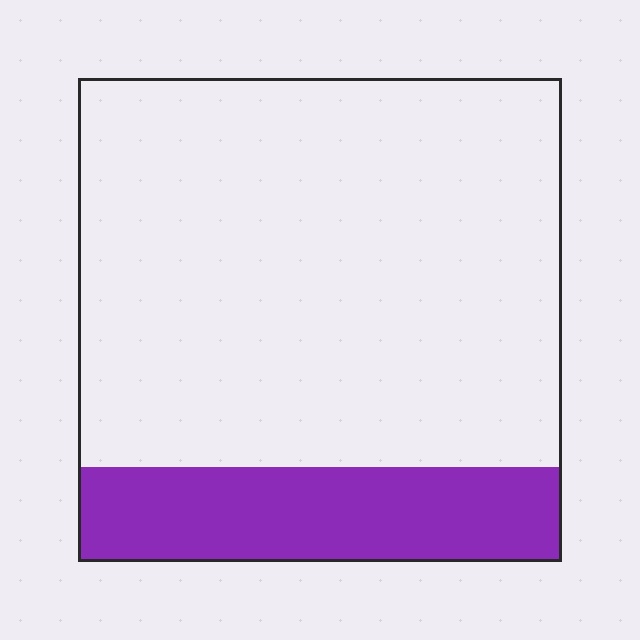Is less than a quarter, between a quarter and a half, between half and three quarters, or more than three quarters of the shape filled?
Less than a quarter.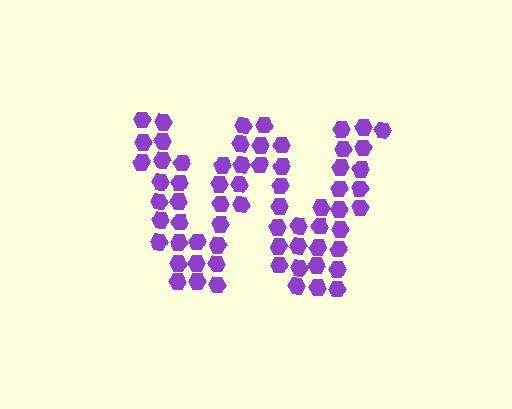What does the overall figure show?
The overall figure shows the letter W.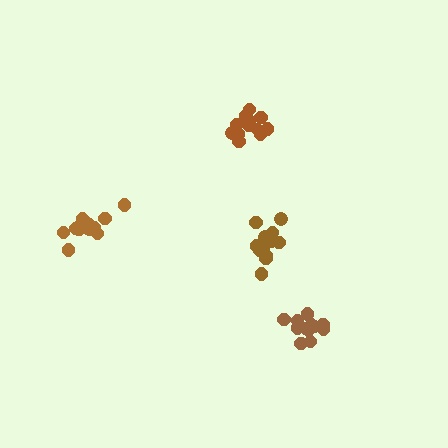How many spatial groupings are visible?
There are 4 spatial groupings.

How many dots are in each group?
Group 1: 13 dots, Group 2: 13 dots, Group 3: 12 dots, Group 4: 12 dots (50 total).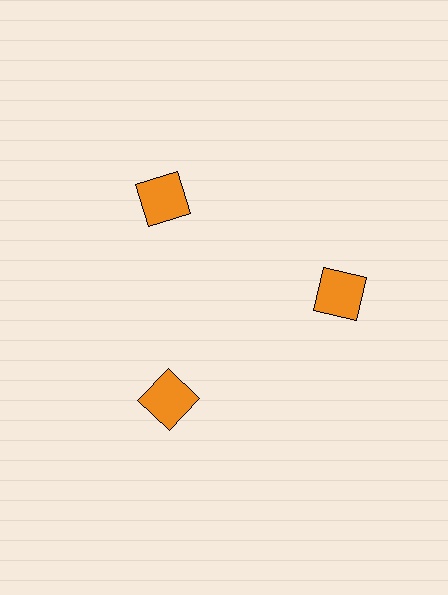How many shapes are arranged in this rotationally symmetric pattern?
There are 3 shapes, arranged in 3 groups of 1.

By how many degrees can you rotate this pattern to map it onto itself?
The pattern maps onto itself every 120 degrees of rotation.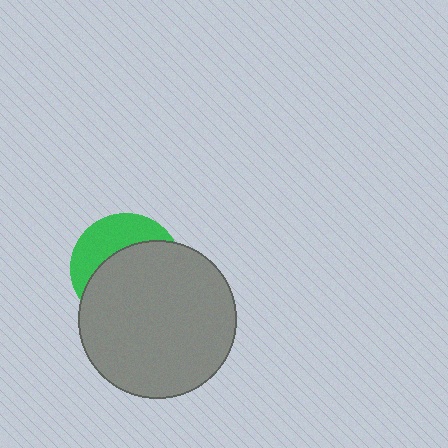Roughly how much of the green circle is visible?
A small part of it is visible (roughly 36%).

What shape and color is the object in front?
The object in front is a gray circle.